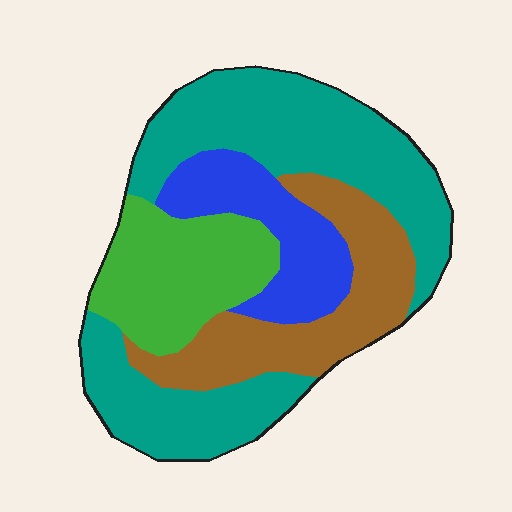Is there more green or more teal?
Teal.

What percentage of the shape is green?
Green takes up about one fifth (1/5) of the shape.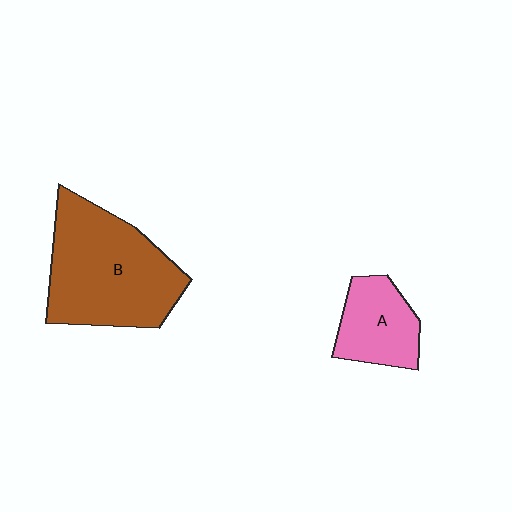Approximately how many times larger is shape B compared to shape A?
Approximately 2.2 times.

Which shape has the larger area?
Shape B (brown).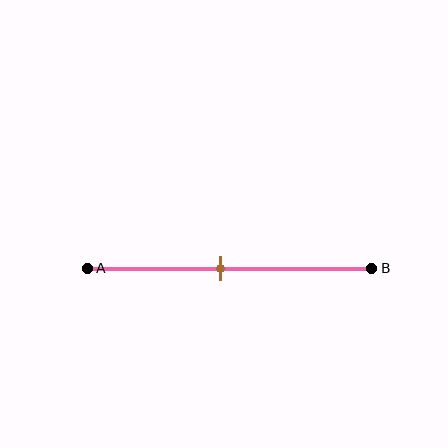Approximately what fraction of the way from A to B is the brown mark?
The brown mark is approximately 45% of the way from A to B.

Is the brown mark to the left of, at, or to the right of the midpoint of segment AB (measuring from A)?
The brown mark is to the left of the midpoint of segment AB.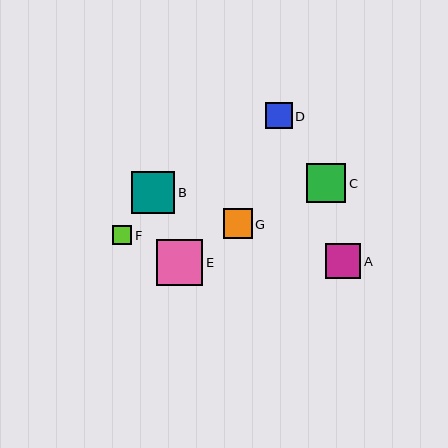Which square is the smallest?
Square F is the smallest with a size of approximately 19 pixels.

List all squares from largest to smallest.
From largest to smallest: E, B, C, A, G, D, F.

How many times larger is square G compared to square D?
Square G is approximately 1.1 times the size of square D.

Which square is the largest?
Square E is the largest with a size of approximately 46 pixels.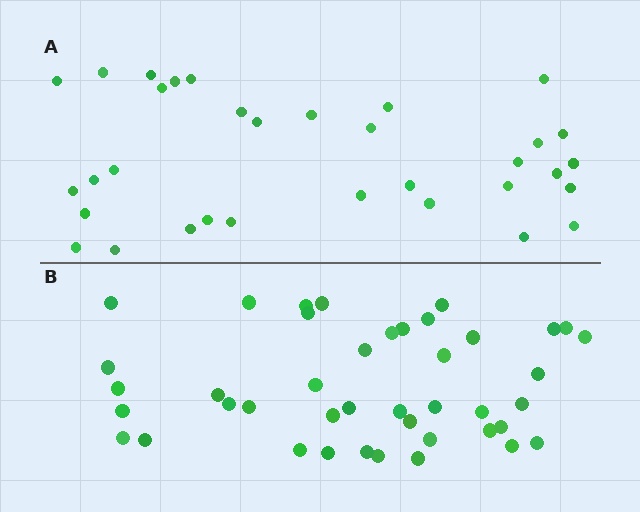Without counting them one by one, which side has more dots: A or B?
Region B (the bottom region) has more dots.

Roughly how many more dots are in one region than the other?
Region B has roughly 8 or so more dots than region A.